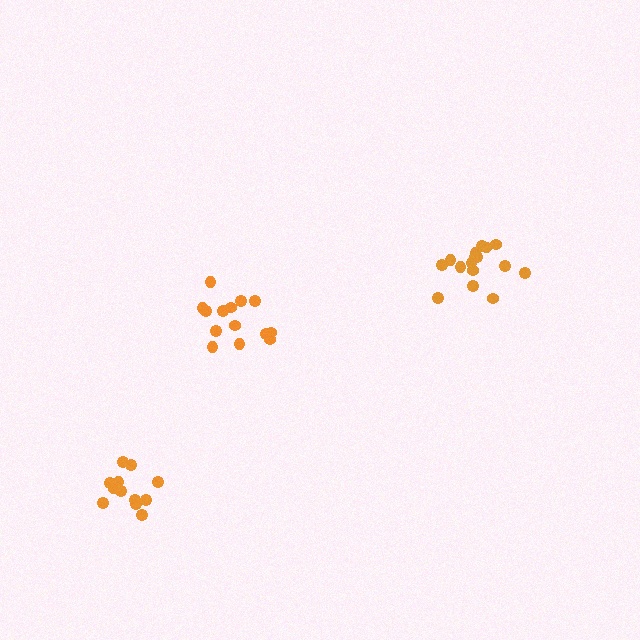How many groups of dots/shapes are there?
There are 3 groups.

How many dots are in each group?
Group 1: 16 dots, Group 2: 14 dots, Group 3: 13 dots (43 total).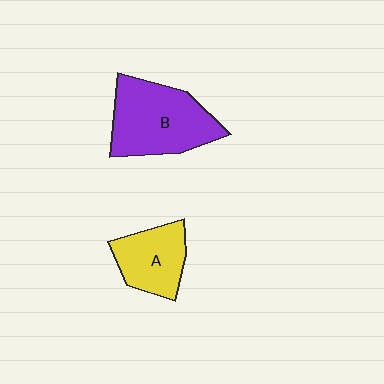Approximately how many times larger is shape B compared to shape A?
Approximately 1.6 times.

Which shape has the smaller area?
Shape A (yellow).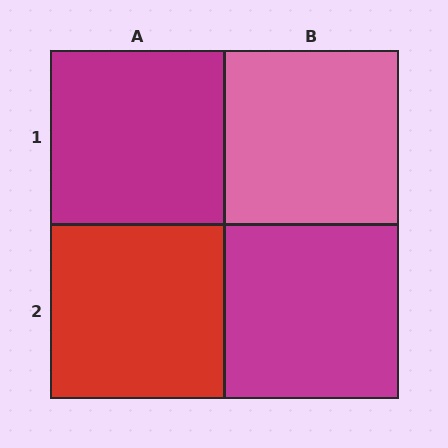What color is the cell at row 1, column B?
Pink.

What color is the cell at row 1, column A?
Magenta.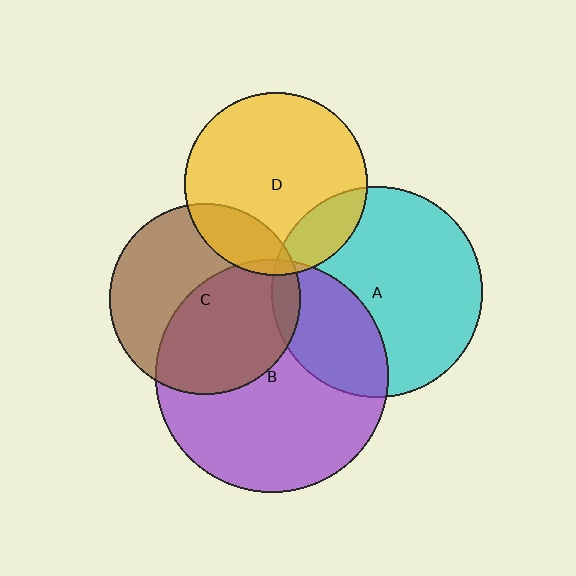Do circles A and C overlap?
Yes.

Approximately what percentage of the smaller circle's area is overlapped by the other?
Approximately 5%.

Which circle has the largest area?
Circle B (purple).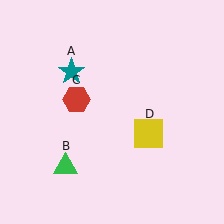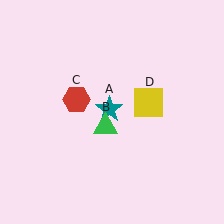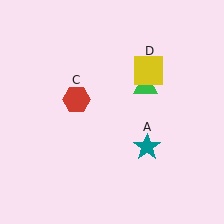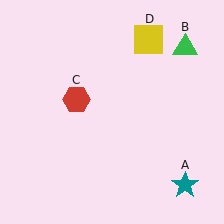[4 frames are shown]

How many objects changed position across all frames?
3 objects changed position: teal star (object A), green triangle (object B), yellow square (object D).